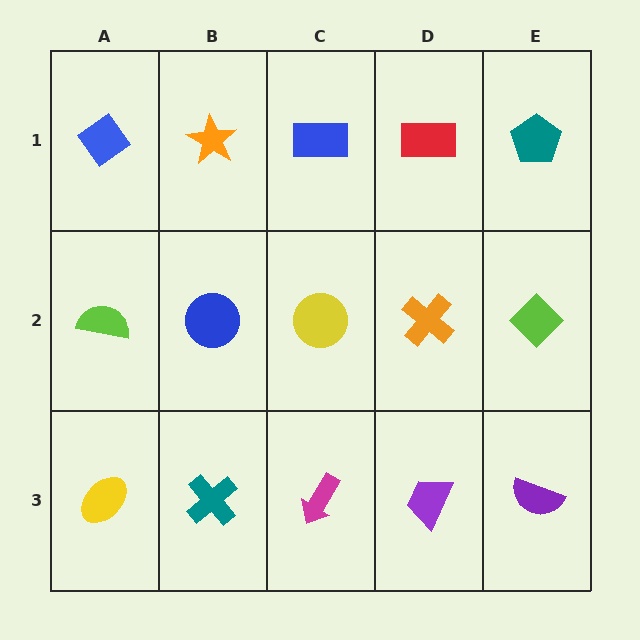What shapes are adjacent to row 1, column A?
A lime semicircle (row 2, column A), an orange star (row 1, column B).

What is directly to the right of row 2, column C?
An orange cross.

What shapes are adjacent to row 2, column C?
A blue rectangle (row 1, column C), a magenta arrow (row 3, column C), a blue circle (row 2, column B), an orange cross (row 2, column D).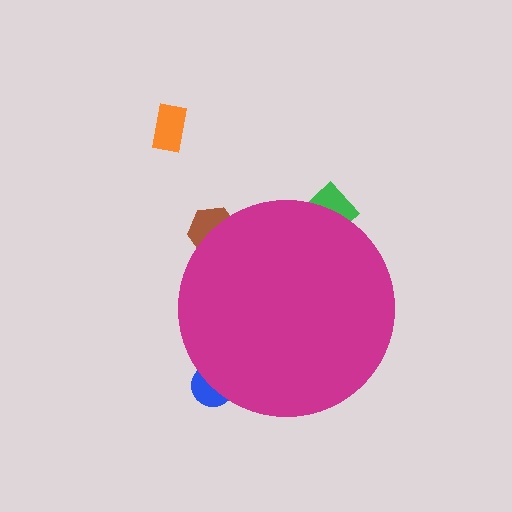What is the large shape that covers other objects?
A magenta circle.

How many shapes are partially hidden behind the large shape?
3 shapes are partially hidden.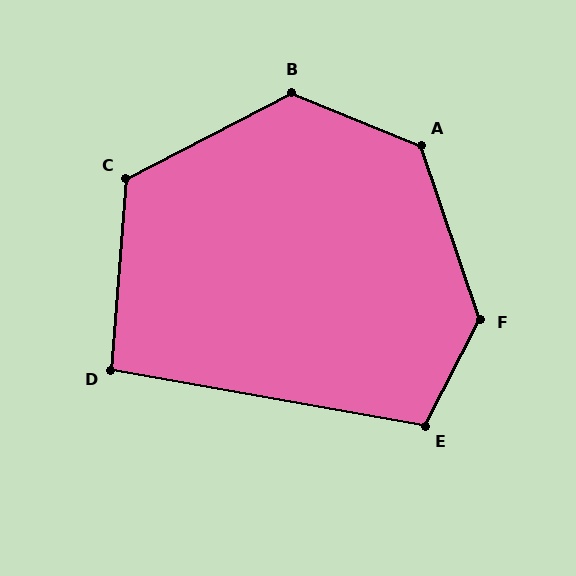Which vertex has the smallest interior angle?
D, at approximately 96 degrees.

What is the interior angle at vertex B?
Approximately 130 degrees (obtuse).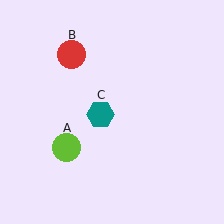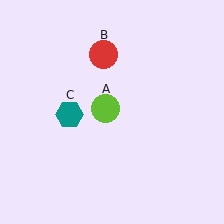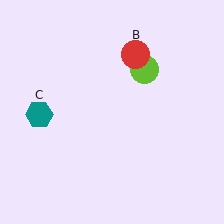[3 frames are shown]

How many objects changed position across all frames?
3 objects changed position: lime circle (object A), red circle (object B), teal hexagon (object C).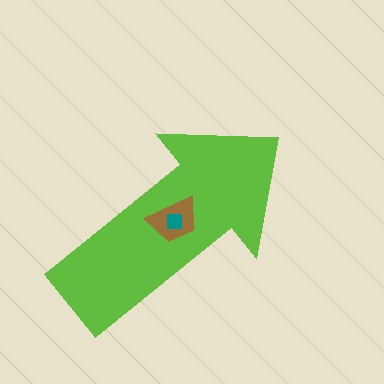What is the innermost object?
The teal square.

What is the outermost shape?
The lime arrow.